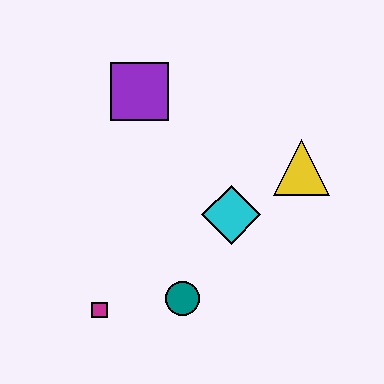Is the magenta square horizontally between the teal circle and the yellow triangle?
No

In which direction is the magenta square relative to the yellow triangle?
The magenta square is to the left of the yellow triangle.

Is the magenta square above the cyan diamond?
No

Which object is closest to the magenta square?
The teal circle is closest to the magenta square.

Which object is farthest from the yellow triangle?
The magenta square is farthest from the yellow triangle.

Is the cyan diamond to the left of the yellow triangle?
Yes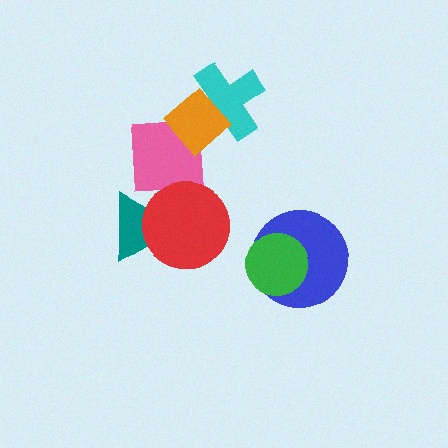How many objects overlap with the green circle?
1 object overlaps with the green circle.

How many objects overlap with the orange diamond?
2 objects overlap with the orange diamond.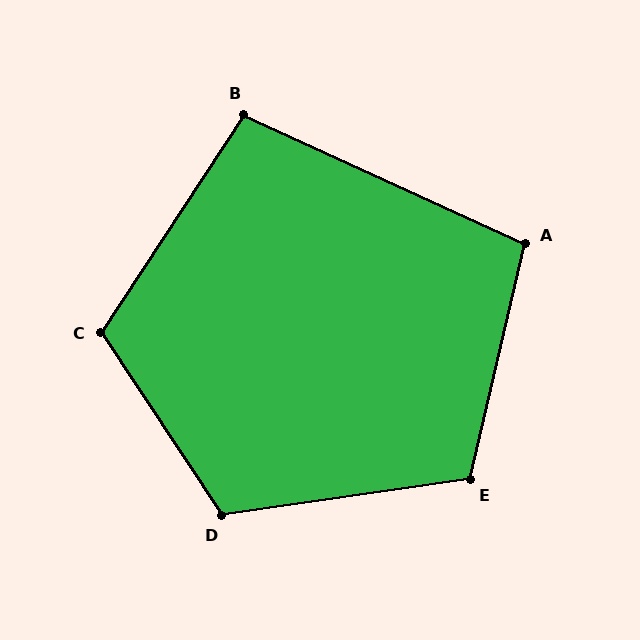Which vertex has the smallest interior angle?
B, at approximately 98 degrees.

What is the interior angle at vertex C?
Approximately 114 degrees (obtuse).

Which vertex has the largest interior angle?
D, at approximately 115 degrees.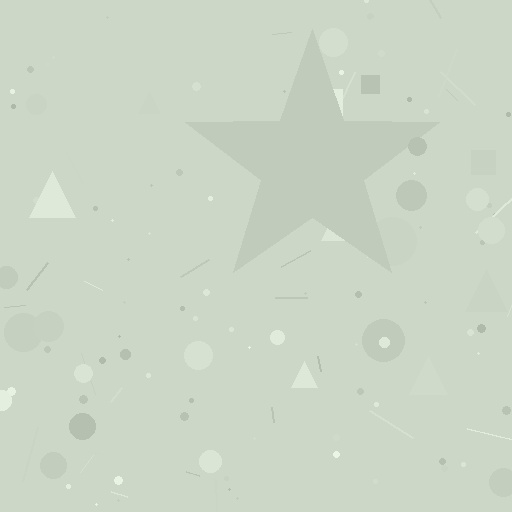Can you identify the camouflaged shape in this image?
The camouflaged shape is a star.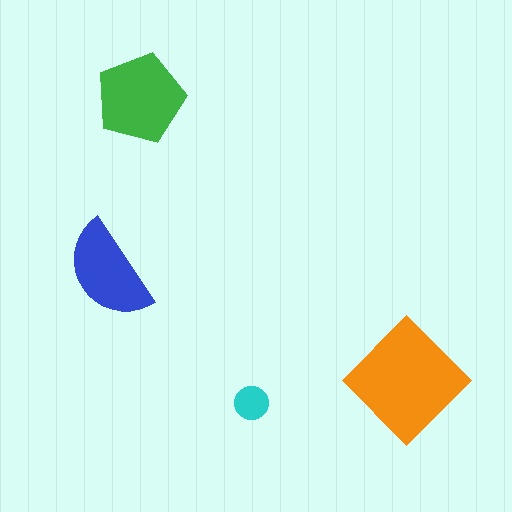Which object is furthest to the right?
The orange diamond is rightmost.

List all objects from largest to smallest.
The orange diamond, the green pentagon, the blue semicircle, the cyan circle.